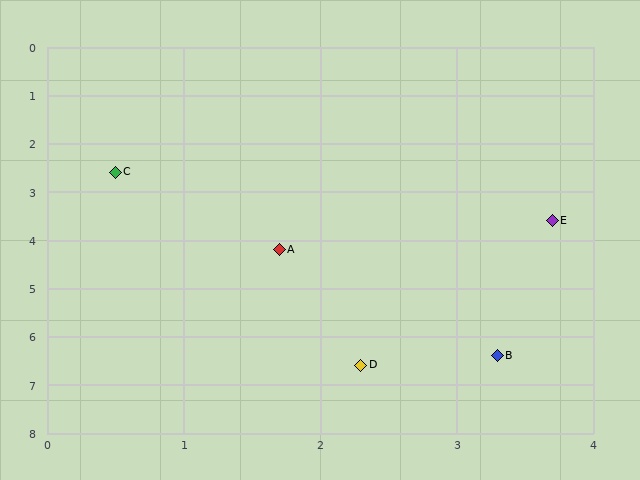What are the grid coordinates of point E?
Point E is at approximately (3.7, 3.6).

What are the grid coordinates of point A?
Point A is at approximately (1.7, 4.2).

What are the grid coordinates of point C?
Point C is at approximately (0.5, 2.6).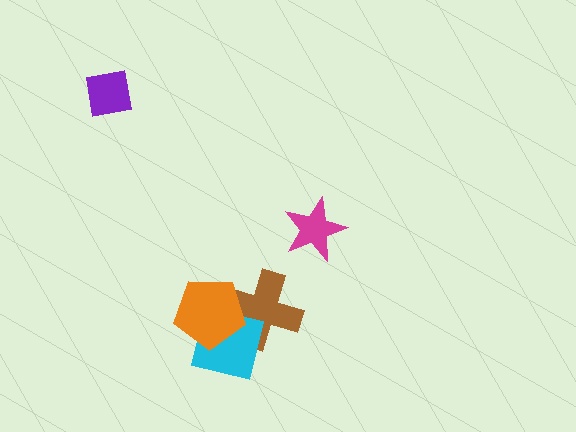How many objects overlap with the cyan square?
2 objects overlap with the cyan square.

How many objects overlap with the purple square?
0 objects overlap with the purple square.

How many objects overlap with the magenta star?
0 objects overlap with the magenta star.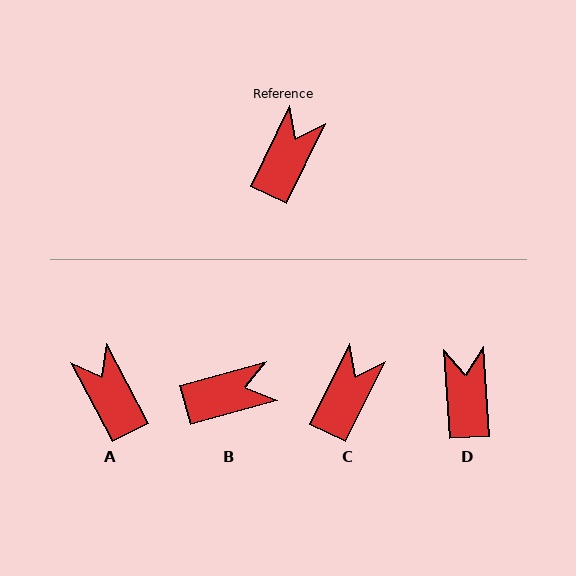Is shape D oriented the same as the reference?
No, it is off by about 30 degrees.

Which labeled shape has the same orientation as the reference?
C.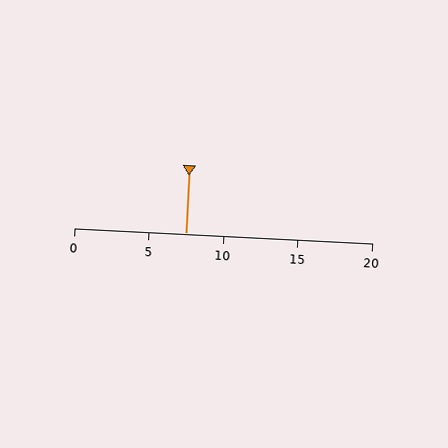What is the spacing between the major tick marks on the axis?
The major ticks are spaced 5 apart.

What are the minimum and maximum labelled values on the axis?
The axis runs from 0 to 20.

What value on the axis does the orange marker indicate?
The marker indicates approximately 7.5.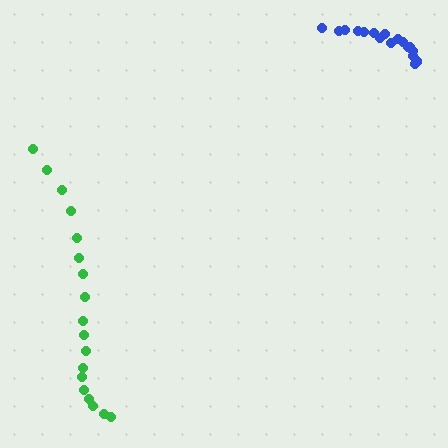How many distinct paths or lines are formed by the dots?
There are 2 distinct paths.